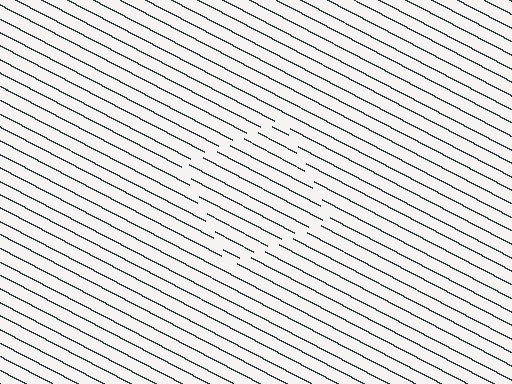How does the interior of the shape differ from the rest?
The interior of the shape contains the same grating, shifted by half a period — the contour is defined by the phase discontinuity where line-ends from the inner and outer gratings abut.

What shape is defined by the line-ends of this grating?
An illusory square. The interior of the shape contains the same grating, shifted by half a period — the contour is defined by the phase discontinuity where line-ends from the inner and outer gratings abut.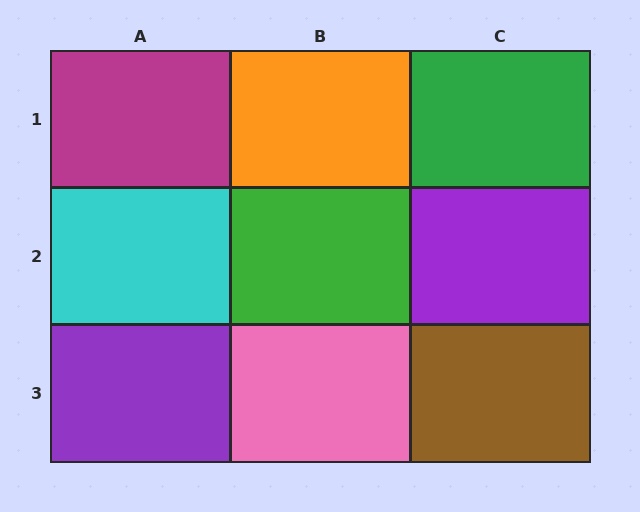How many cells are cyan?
1 cell is cyan.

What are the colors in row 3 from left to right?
Purple, pink, brown.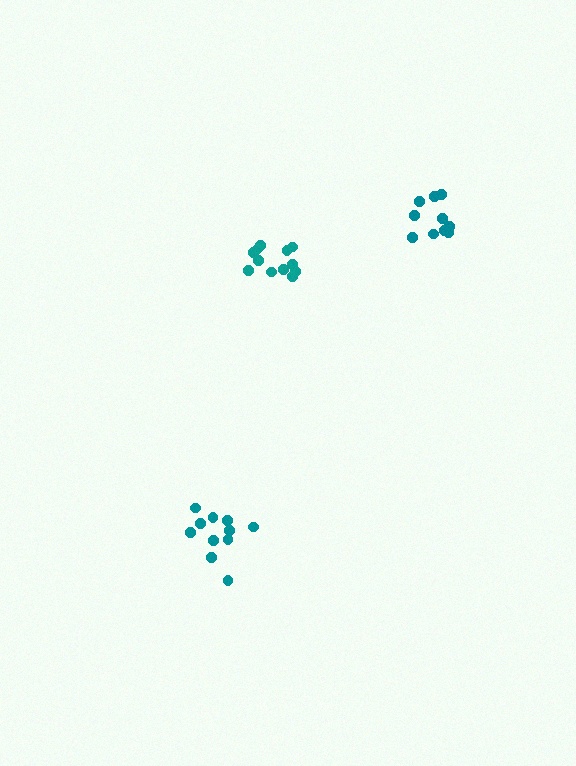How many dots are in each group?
Group 1: 12 dots, Group 2: 10 dots, Group 3: 11 dots (33 total).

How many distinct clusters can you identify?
There are 3 distinct clusters.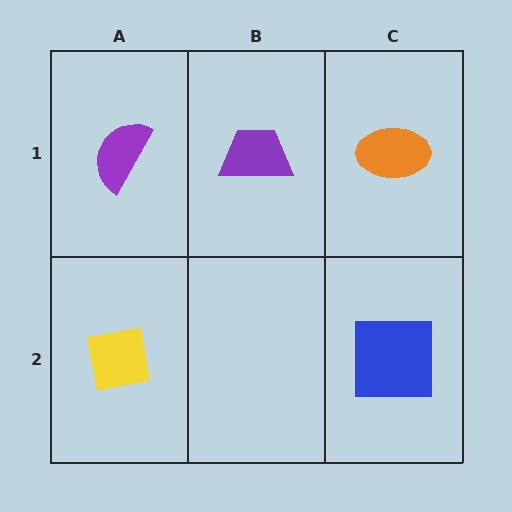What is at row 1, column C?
An orange ellipse.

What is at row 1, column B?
A purple trapezoid.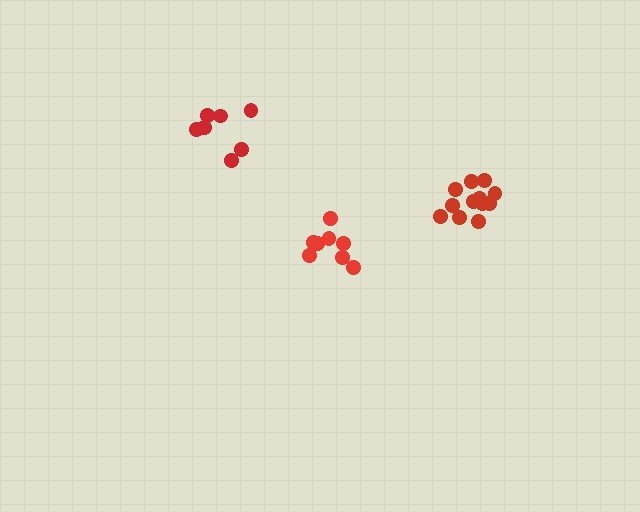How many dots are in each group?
Group 1: 7 dots, Group 2: 8 dots, Group 3: 12 dots (27 total).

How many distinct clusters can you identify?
There are 3 distinct clusters.